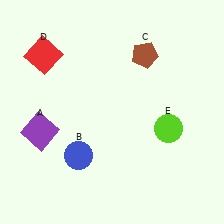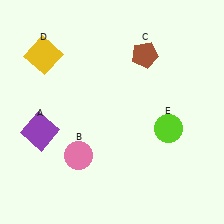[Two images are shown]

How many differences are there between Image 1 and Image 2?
There are 2 differences between the two images.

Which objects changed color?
B changed from blue to pink. D changed from red to yellow.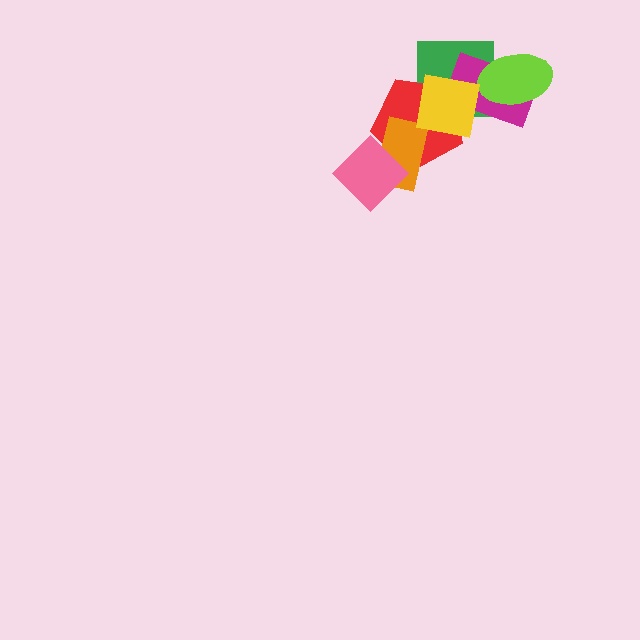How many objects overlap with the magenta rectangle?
4 objects overlap with the magenta rectangle.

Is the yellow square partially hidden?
No, no other shape covers it.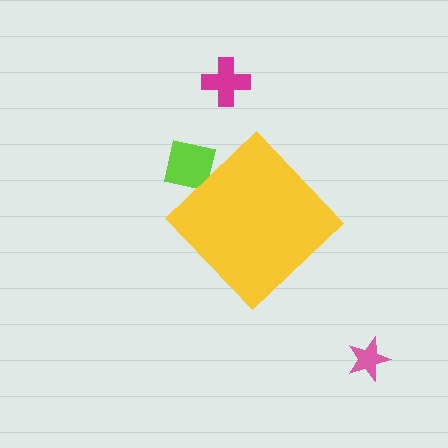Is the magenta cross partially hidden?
No, the magenta cross is fully visible.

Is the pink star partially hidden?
No, the pink star is fully visible.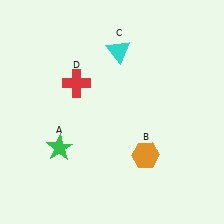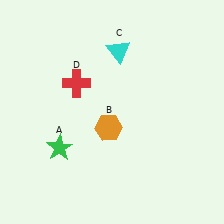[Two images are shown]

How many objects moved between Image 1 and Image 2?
1 object moved between the two images.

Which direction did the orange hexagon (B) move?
The orange hexagon (B) moved left.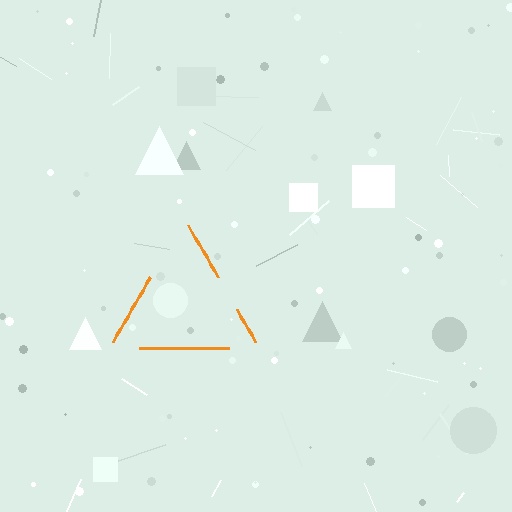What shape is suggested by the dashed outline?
The dashed outline suggests a triangle.